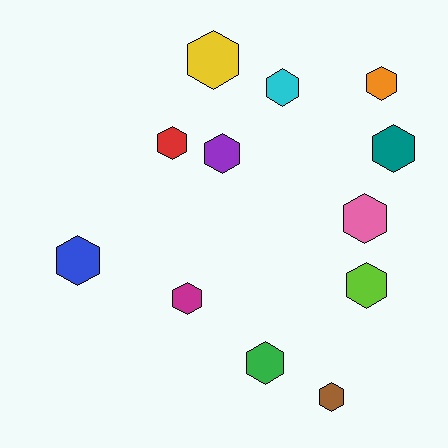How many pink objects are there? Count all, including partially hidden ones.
There is 1 pink object.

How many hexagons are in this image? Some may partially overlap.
There are 12 hexagons.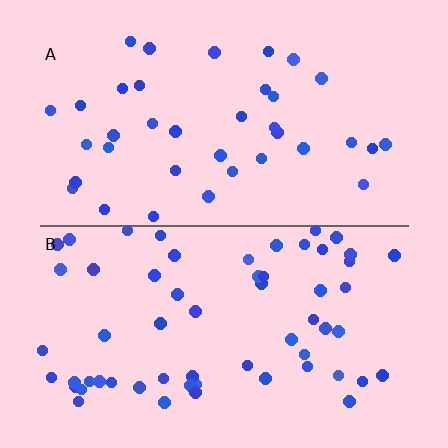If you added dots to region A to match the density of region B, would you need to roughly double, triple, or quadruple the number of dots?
Approximately double.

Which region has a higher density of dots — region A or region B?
B (the bottom).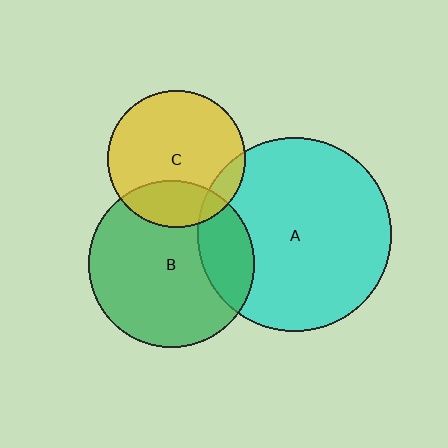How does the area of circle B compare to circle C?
Approximately 1.5 times.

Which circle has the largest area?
Circle A (cyan).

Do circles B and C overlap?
Yes.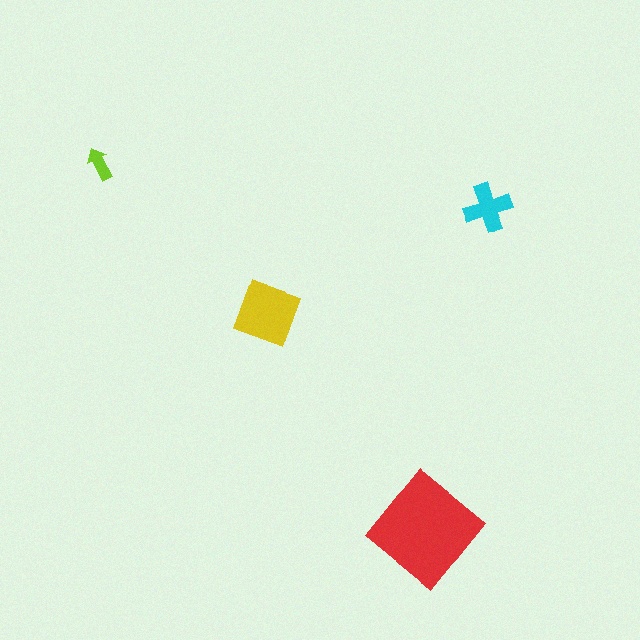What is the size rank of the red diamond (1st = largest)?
1st.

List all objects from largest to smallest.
The red diamond, the yellow square, the cyan cross, the lime arrow.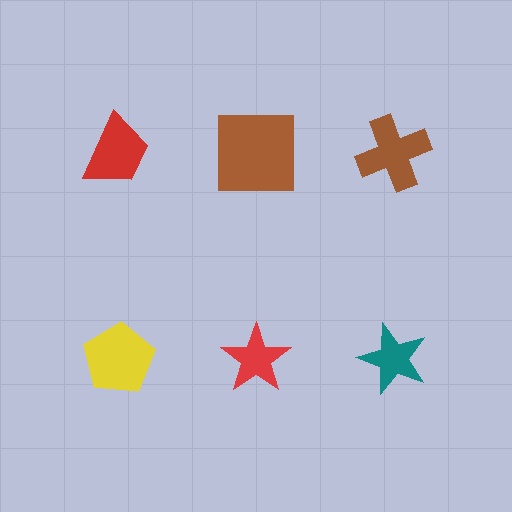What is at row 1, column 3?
A brown cross.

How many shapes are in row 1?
3 shapes.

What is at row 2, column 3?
A teal star.